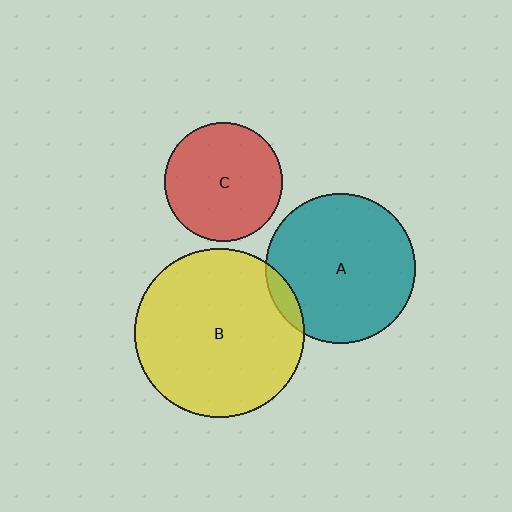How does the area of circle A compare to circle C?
Approximately 1.6 times.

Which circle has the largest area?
Circle B (yellow).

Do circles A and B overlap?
Yes.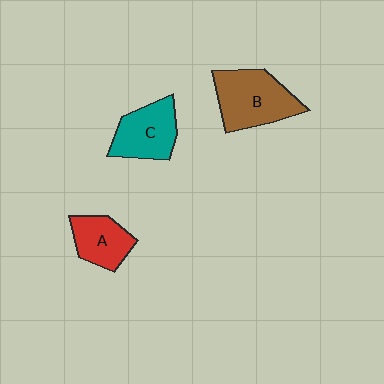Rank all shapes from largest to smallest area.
From largest to smallest: B (brown), C (teal), A (red).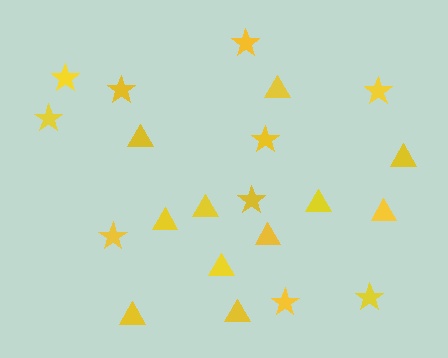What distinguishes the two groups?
There are 2 groups: one group of stars (10) and one group of triangles (11).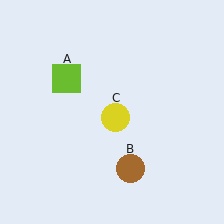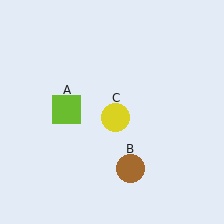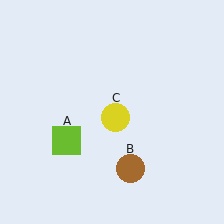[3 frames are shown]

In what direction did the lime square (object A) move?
The lime square (object A) moved down.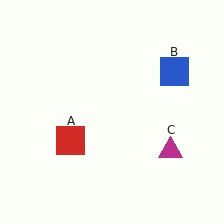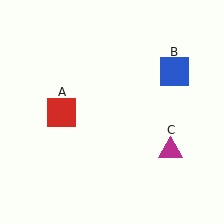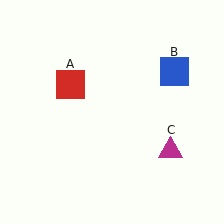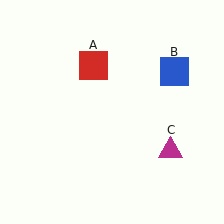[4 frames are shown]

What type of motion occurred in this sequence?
The red square (object A) rotated clockwise around the center of the scene.